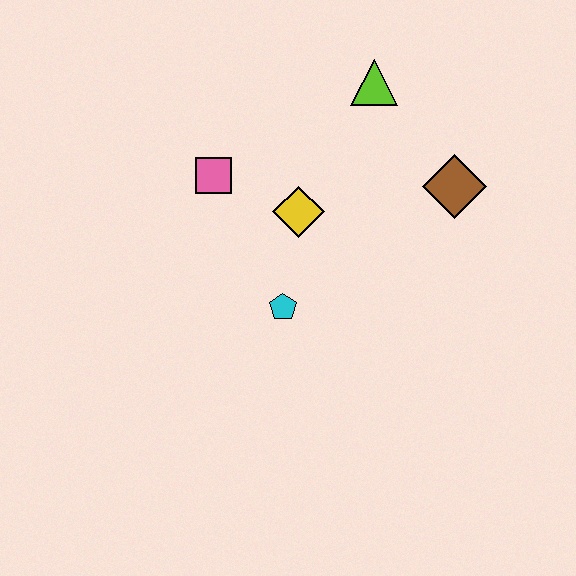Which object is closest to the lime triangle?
The brown diamond is closest to the lime triangle.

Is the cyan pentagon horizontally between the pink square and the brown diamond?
Yes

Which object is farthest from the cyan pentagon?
The lime triangle is farthest from the cyan pentagon.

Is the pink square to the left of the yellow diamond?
Yes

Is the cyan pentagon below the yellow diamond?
Yes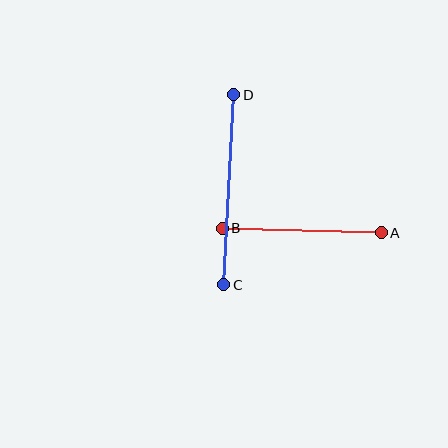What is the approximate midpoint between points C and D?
The midpoint is at approximately (229, 190) pixels.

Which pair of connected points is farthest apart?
Points C and D are farthest apart.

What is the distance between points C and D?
The distance is approximately 190 pixels.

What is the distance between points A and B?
The distance is approximately 159 pixels.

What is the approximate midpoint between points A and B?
The midpoint is at approximately (302, 230) pixels.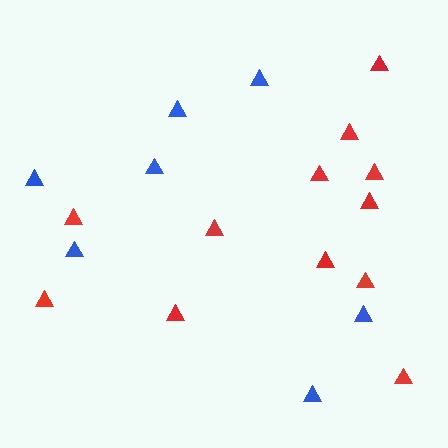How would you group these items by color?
There are 2 groups: one group of blue triangles (7) and one group of red triangles (12).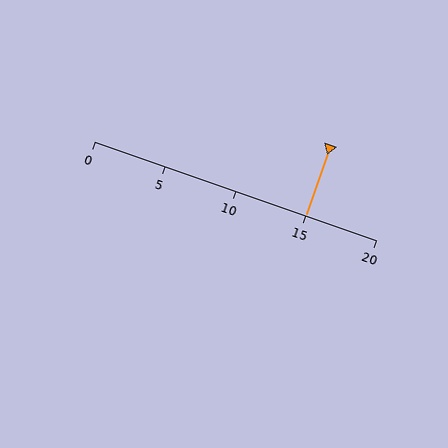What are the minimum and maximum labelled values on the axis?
The axis runs from 0 to 20.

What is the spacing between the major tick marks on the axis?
The major ticks are spaced 5 apart.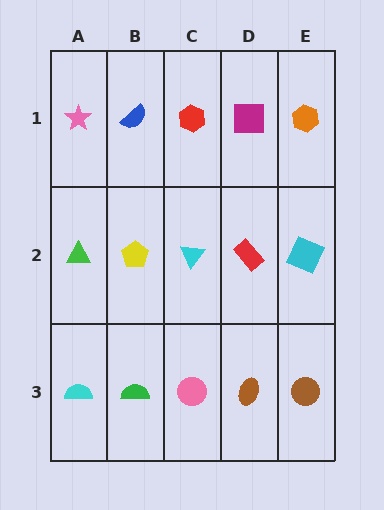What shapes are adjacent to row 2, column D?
A magenta square (row 1, column D), a brown ellipse (row 3, column D), a cyan triangle (row 2, column C), a cyan square (row 2, column E).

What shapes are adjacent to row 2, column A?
A pink star (row 1, column A), a cyan semicircle (row 3, column A), a yellow pentagon (row 2, column B).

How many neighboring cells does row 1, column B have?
3.